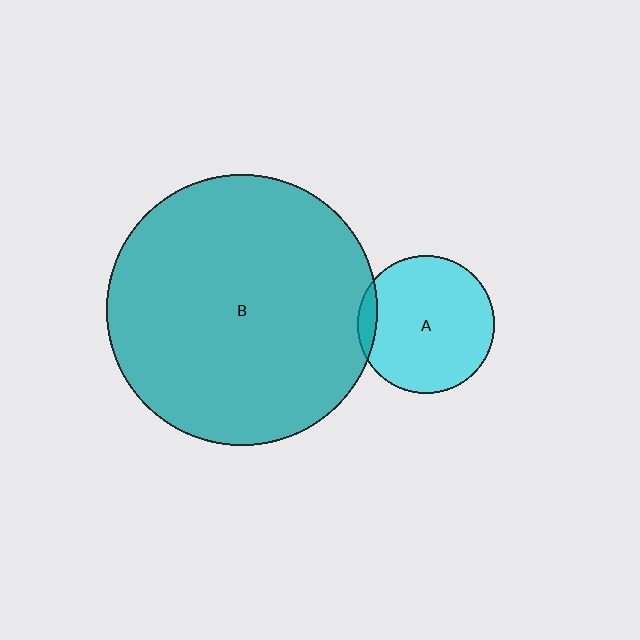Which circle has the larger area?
Circle B (teal).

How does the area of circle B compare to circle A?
Approximately 3.9 times.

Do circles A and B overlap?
Yes.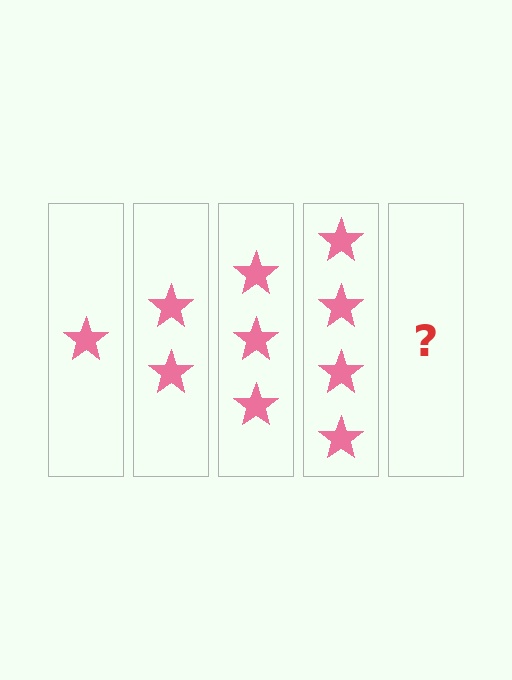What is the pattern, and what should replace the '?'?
The pattern is that each step adds one more star. The '?' should be 5 stars.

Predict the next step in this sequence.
The next step is 5 stars.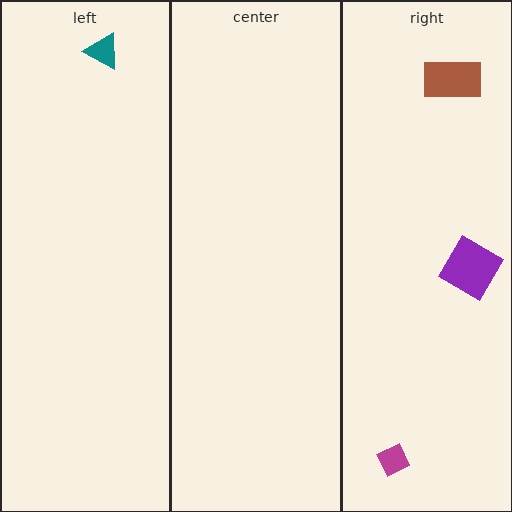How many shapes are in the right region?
3.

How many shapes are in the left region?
1.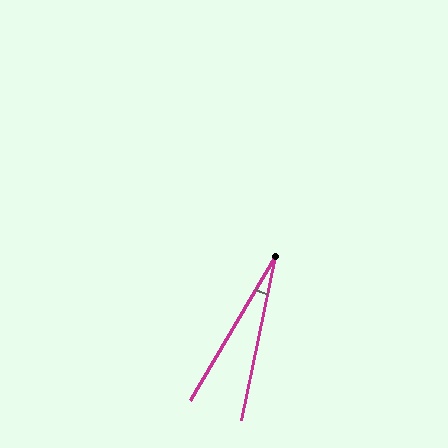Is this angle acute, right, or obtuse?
It is acute.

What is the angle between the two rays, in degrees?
Approximately 19 degrees.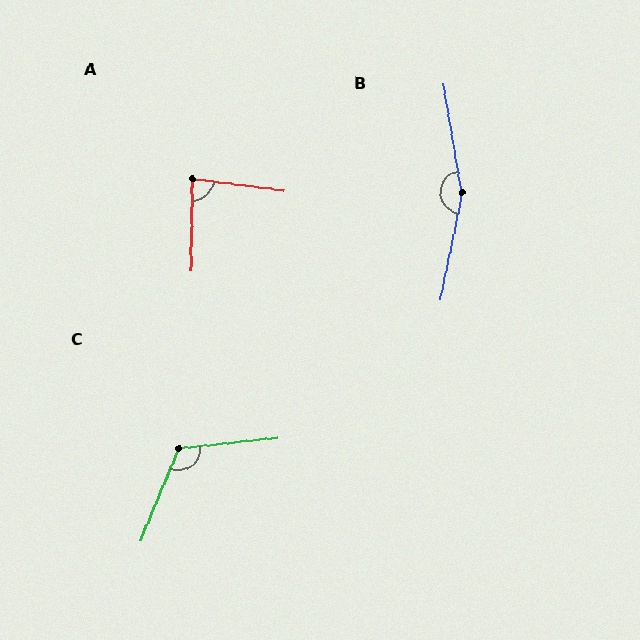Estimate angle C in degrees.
Approximately 119 degrees.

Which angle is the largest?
B, at approximately 159 degrees.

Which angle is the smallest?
A, at approximately 83 degrees.